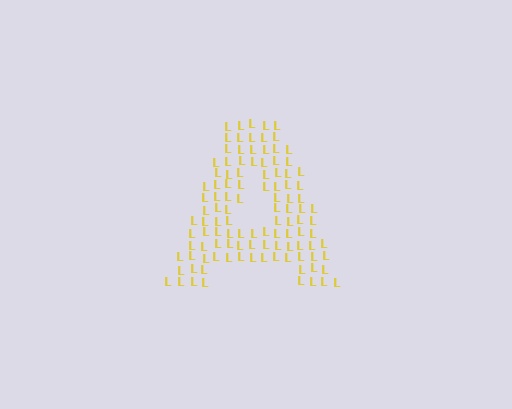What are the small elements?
The small elements are letter L's.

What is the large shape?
The large shape is the letter A.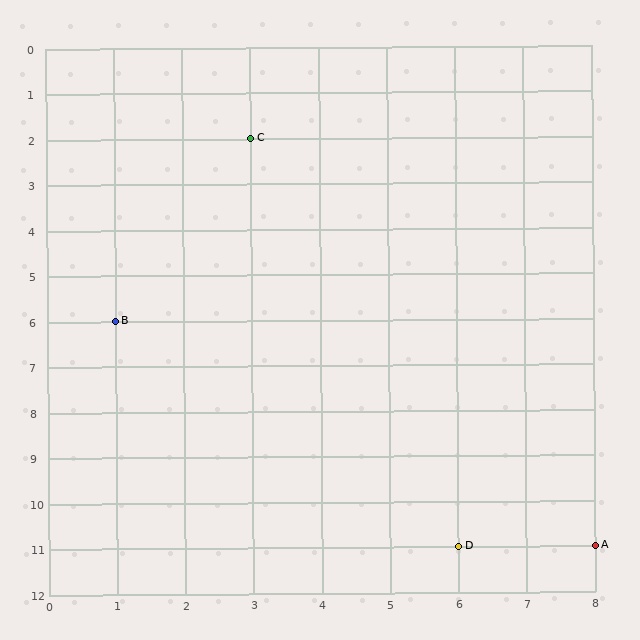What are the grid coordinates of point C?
Point C is at grid coordinates (3, 2).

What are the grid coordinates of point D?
Point D is at grid coordinates (6, 11).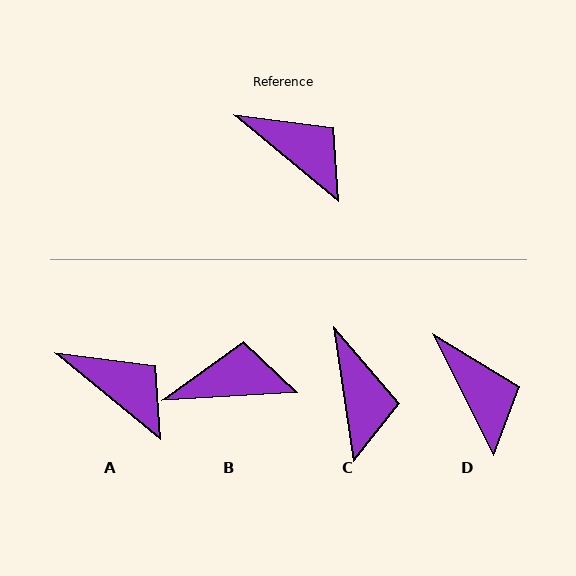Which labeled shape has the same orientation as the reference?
A.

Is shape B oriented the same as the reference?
No, it is off by about 43 degrees.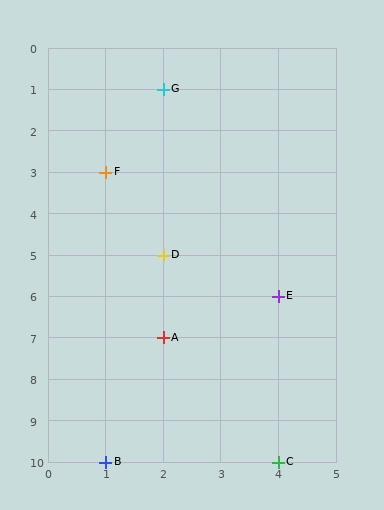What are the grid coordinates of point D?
Point D is at grid coordinates (2, 5).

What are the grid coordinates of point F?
Point F is at grid coordinates (1, 3).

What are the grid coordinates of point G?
Point G is at grid coordinates (2, 1).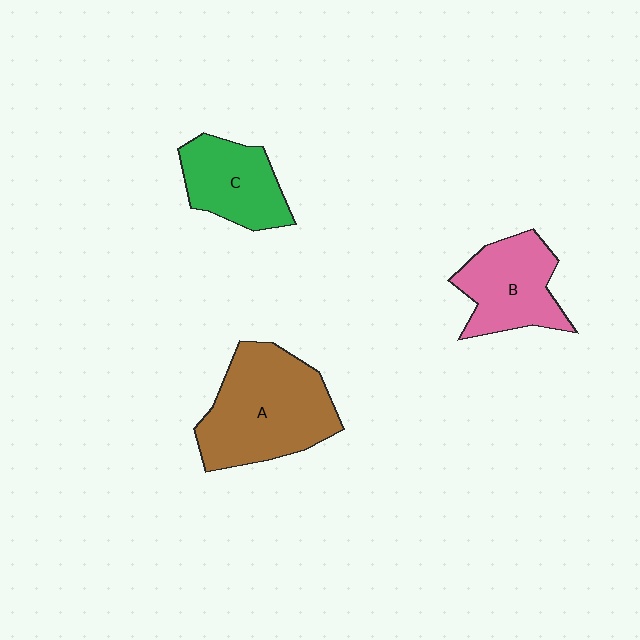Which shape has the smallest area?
Shape C (green).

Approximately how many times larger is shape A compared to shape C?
Approximately 1.7 times.